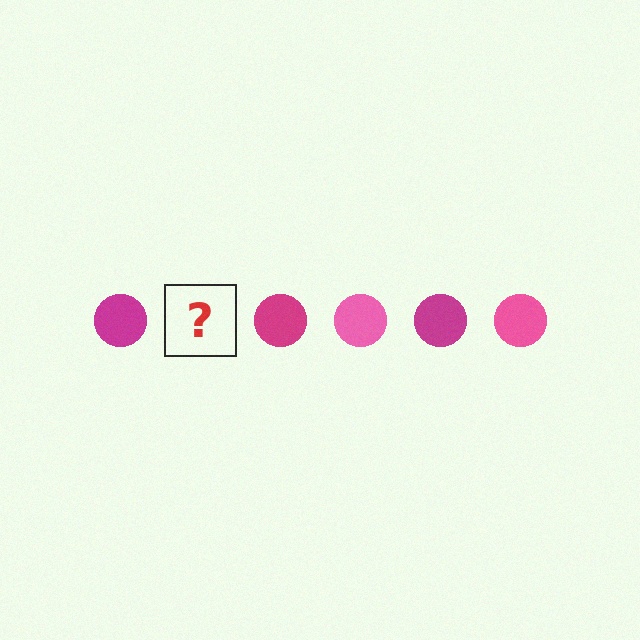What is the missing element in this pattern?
The missing element is a pink circle.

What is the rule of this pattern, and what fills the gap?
The rule is that the pattern cycles through magenta, pink circles. The gap should be filled with a pink circle.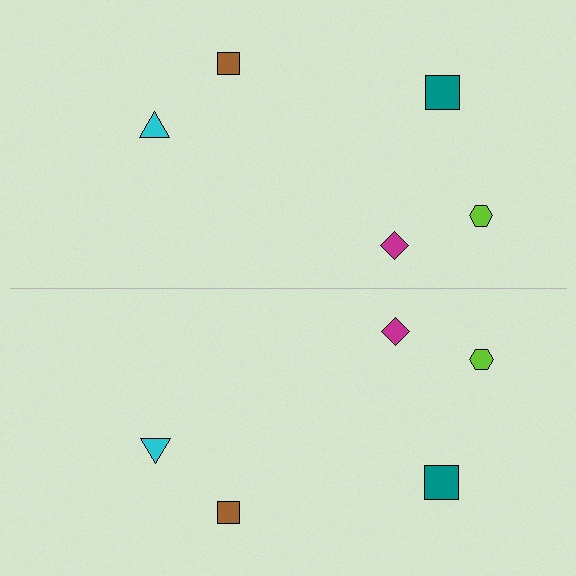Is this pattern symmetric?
Yes, this pattern has bilateral (reflection) symmetry.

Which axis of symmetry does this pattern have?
The pattern has a horizontal axis of symmetry running through the center of the image.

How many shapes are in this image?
There are 10 shapes in this image.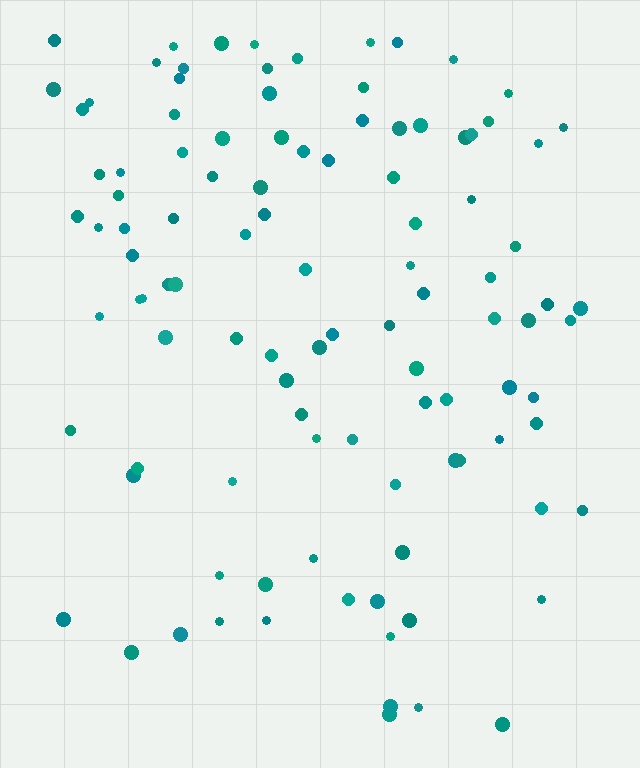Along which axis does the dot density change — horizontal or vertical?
Vertical.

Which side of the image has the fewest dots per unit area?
The bottom.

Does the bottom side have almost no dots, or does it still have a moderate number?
Still a moderate number, just noticeably fewer than the top.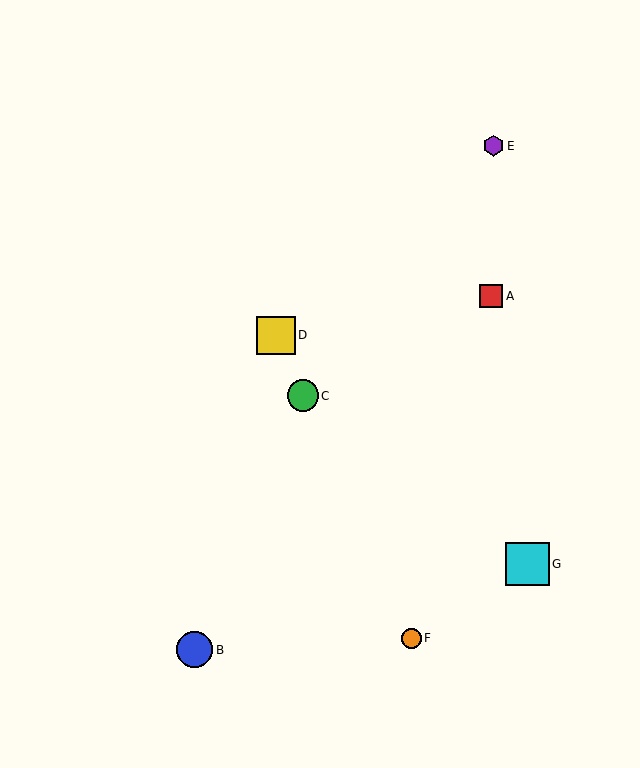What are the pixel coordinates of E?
Object E is at (494, 146).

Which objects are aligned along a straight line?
Objects C, D, F are aligned along a straight line.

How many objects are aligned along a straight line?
3 objects (C, D, F) are aligned along a straight line.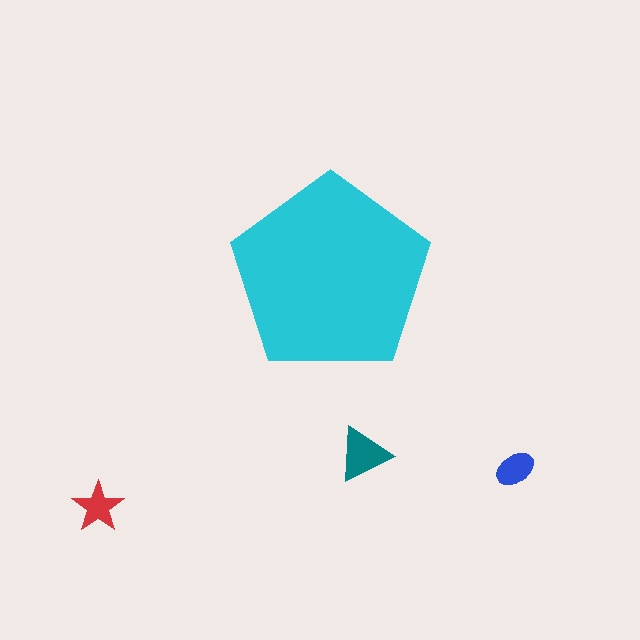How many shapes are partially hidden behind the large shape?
0 shapes are partially hidden.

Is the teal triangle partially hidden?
No, the teal triangle is fully visible.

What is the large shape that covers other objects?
A cyan pentagon.